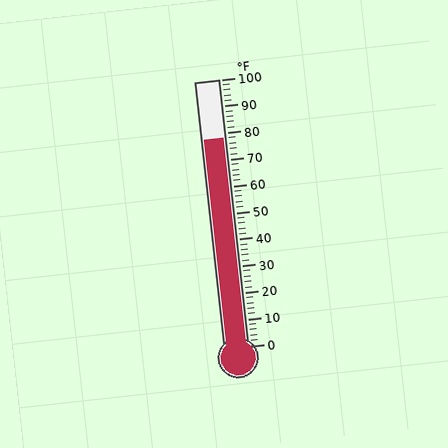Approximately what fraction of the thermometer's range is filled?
The thermometer is filled to approximately 80% of its range.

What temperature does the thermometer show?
The thermometer shows approximately 78°F.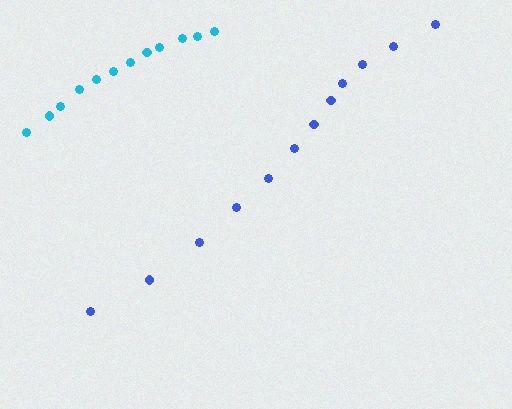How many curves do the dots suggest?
There are 2 distinct paths.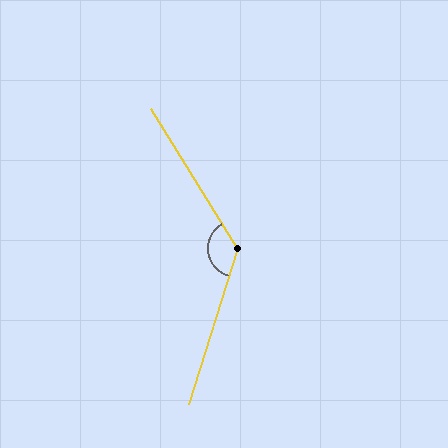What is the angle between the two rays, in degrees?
Approximately 131 degrees.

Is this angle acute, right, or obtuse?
It is obtuse.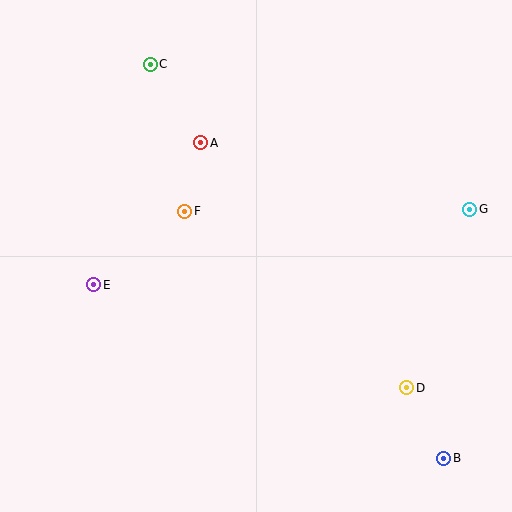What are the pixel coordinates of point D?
Point D is at (407, 388).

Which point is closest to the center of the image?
Point F at (185, 211) is closest to the center.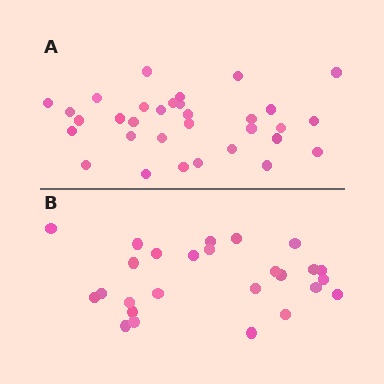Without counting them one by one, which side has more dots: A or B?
Region A (the top region) has more dots.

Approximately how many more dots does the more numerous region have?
Region A has about 6 more dots than region B.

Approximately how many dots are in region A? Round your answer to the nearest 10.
About 30 dots. (The exact count is 32, which rounds to 30.)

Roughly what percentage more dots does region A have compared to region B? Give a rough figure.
About 25% more.